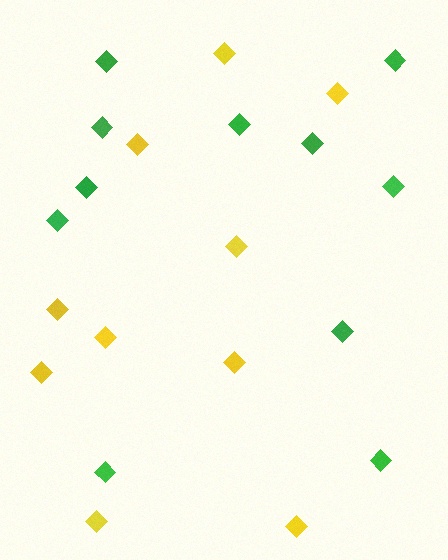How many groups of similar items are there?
There are 2 groups: one group of green diamonds (11) and one group of yellow diamonds (10).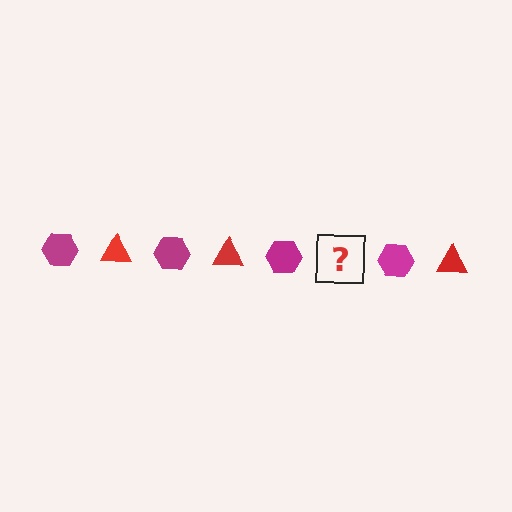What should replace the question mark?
The question mark should be replaced with a red triangle.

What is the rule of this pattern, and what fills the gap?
The rule is that the pattern alternates between magenta hexagon and red triangle. The gap should be filled with a red triangle.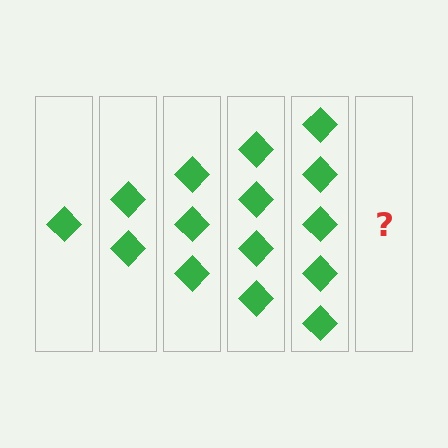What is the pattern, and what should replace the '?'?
The pattern is that each step adds one more diamond. The '?' should be 6 diamonds.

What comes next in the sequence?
The next element should be 6 diamonds.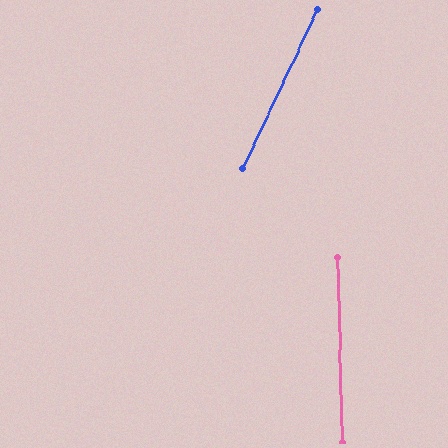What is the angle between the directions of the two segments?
Approximately 27 degrees.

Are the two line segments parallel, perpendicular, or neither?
Neither parallel nor perpendicular — they differ by about 27°.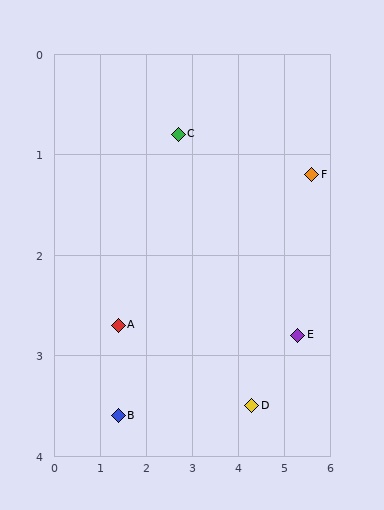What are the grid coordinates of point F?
Point F is at approximately (5.6, 1.2).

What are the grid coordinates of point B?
Point B is at approximately (1.4, 3.6).